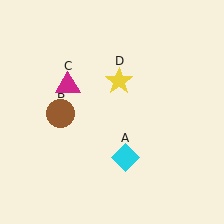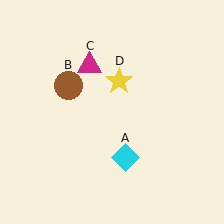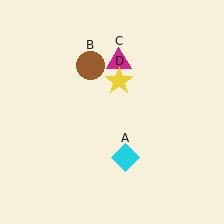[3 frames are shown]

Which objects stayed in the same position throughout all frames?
Cyan diamond (object A) and yellow star (object D) remained stationary.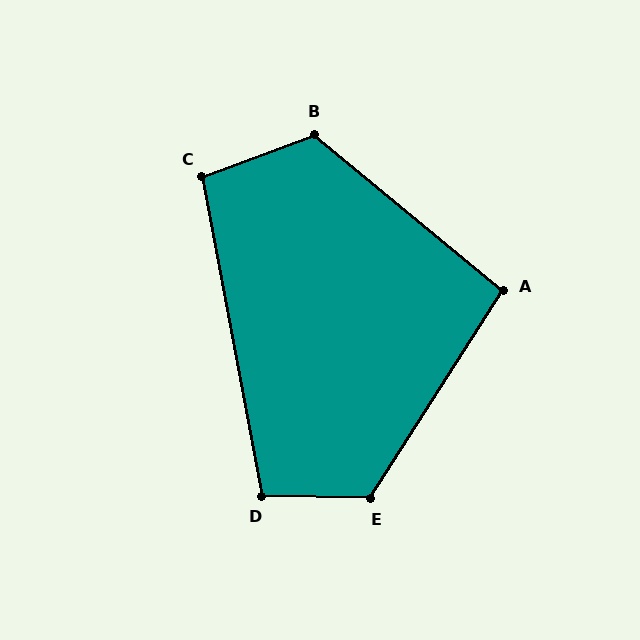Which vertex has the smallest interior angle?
A, at approximately 97 degrees.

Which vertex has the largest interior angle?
E, at approximately 121 degrees.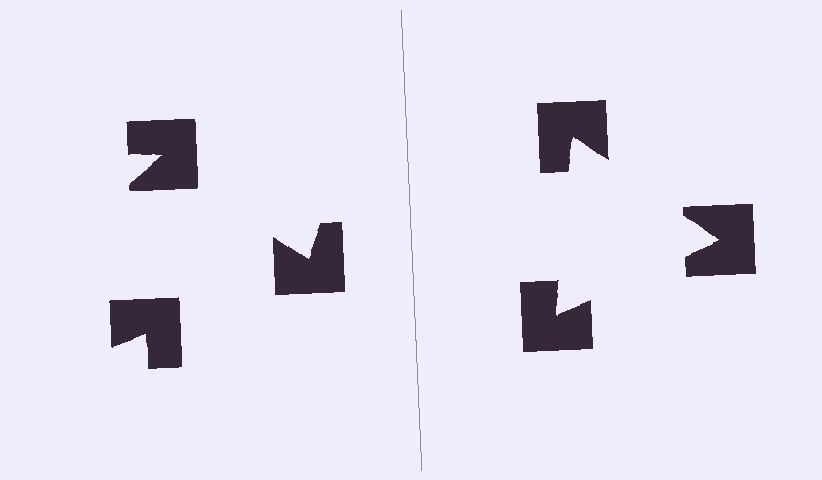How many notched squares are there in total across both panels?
6 — 3 on each side.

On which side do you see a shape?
An illusory triangle appears on the right side. On the left side the wedge cuts are rotated, so no coherent shape forms.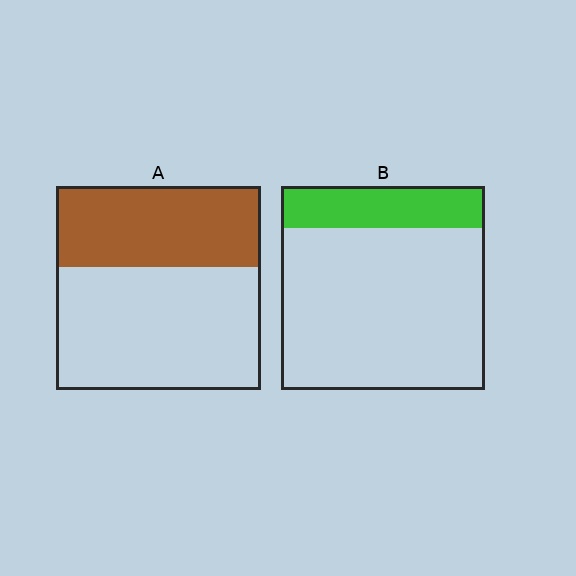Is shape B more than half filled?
No.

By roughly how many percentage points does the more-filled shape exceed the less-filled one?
By roughly 20 percentage points (A over B).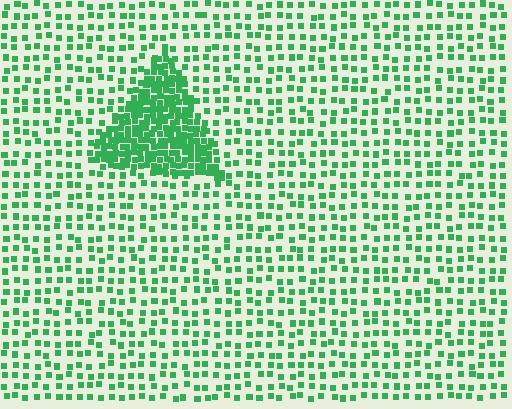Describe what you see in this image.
The image contains small green elements arranged at two different densities. A triangle-shaped region is visible where the elements are more densely packed than the surrounding area.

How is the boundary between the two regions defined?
The boundary is defined by a change in element density (approximately 2.9x ratio). All elements are the same color, size, and shape.